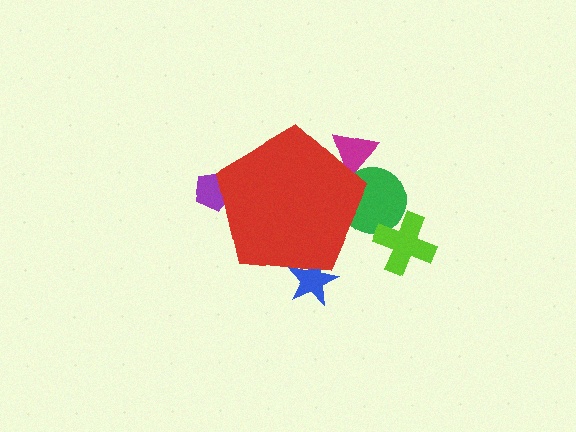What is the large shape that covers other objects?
A red pentagon.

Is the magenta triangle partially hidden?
Yes, the magenta triangle is partially hidden behind the red pentagon.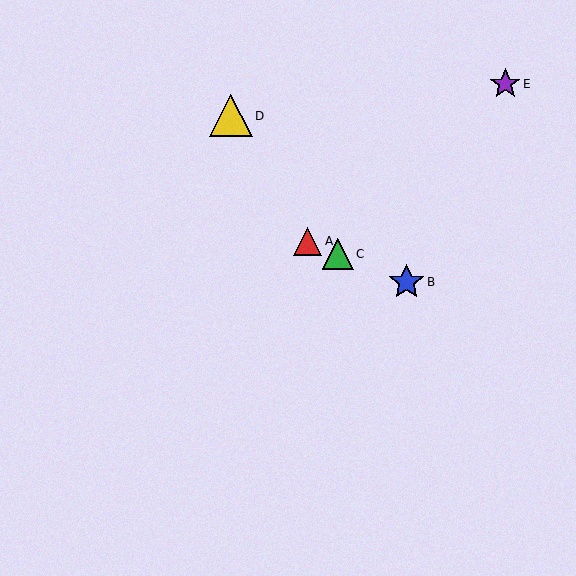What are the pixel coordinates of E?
Object E is at (505, 84).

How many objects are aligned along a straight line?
3 objects (A, B, C) are aligned along a straight line.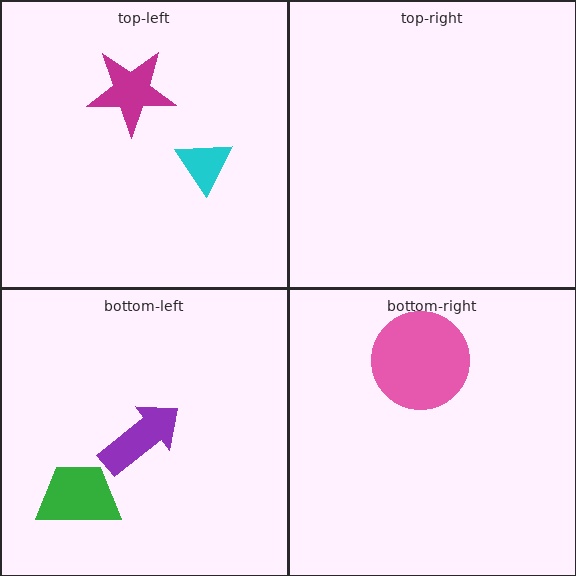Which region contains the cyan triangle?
The top-left region.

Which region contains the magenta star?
The top-left region.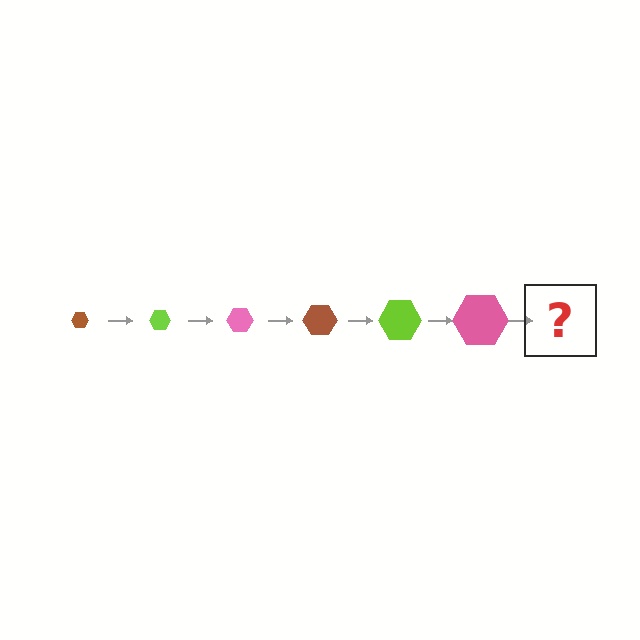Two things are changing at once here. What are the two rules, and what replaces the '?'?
The two rules are that the hexagon grows larger each step and the color cycles through brown, lime, and pink. The '?' should be a brown hexagon, larger than the previous one.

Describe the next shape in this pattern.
It should be a brown hexagon, larger than the previous one.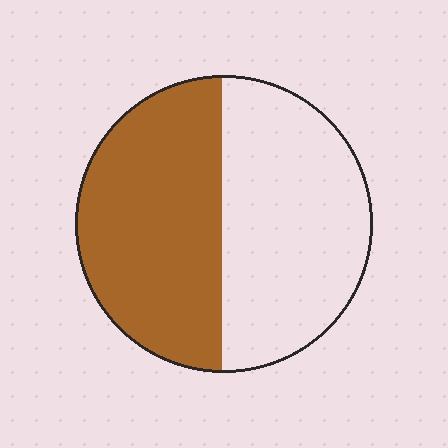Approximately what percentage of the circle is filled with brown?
Approximately 50%.